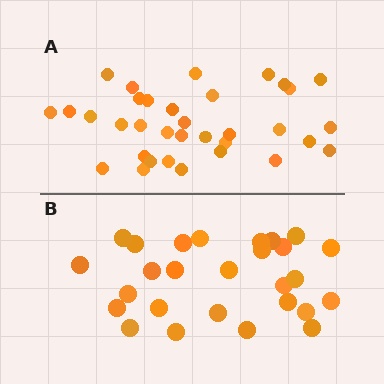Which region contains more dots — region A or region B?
Region A (the top region) has more dots.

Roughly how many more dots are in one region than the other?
Region A has roughly 8 or so more dots than region B.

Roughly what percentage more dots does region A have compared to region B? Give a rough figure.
About 25% more.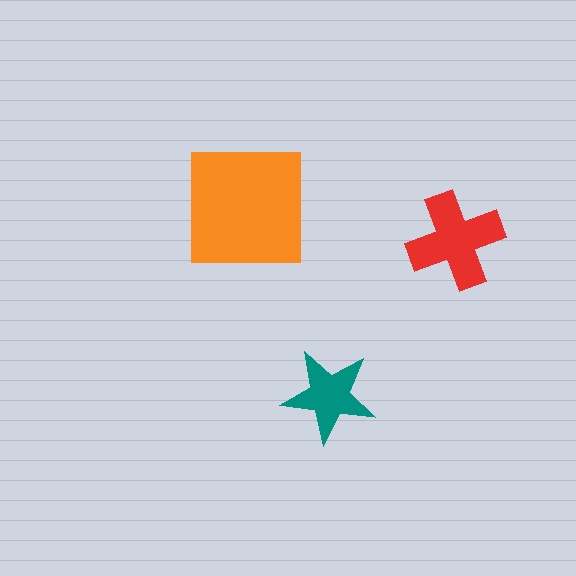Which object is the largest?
The orange square.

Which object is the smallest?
The teal star.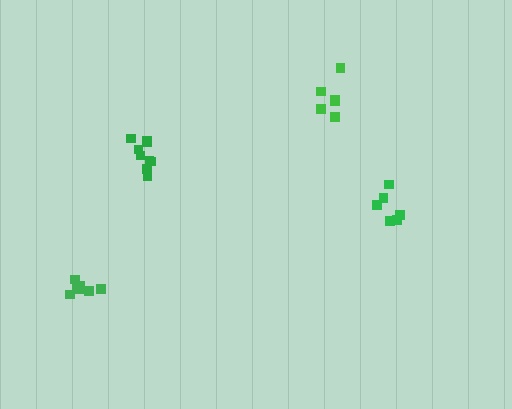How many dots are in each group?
Group 1: 6 dots, Group 2: 7 dots, Group 3: 6 dots, Group 4: 9 dots (28 total).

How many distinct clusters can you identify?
There are 4 distinct clusters.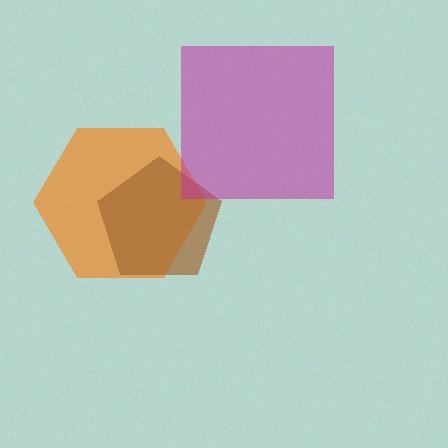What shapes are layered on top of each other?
The layered shapes are: an orange hexagon, a brown pentagon, a magenta square.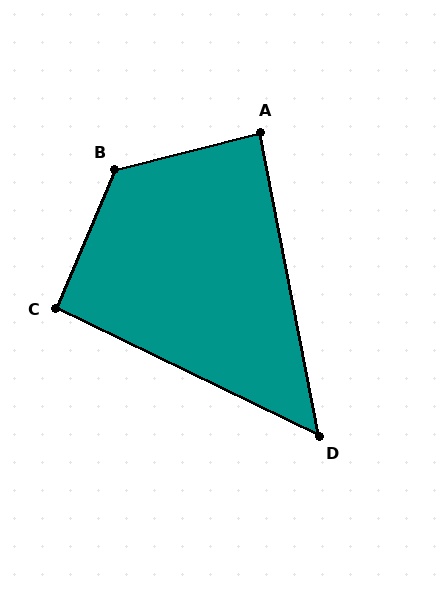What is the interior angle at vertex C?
Approximately 93 degrees (approximately right).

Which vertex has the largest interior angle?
B, at approximately 127 degrees.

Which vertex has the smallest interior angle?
D, at approximately 53 degrees.